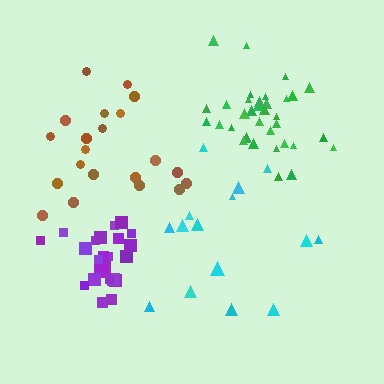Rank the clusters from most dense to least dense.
purple, green, brown, cyan.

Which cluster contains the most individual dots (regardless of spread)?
Green (34).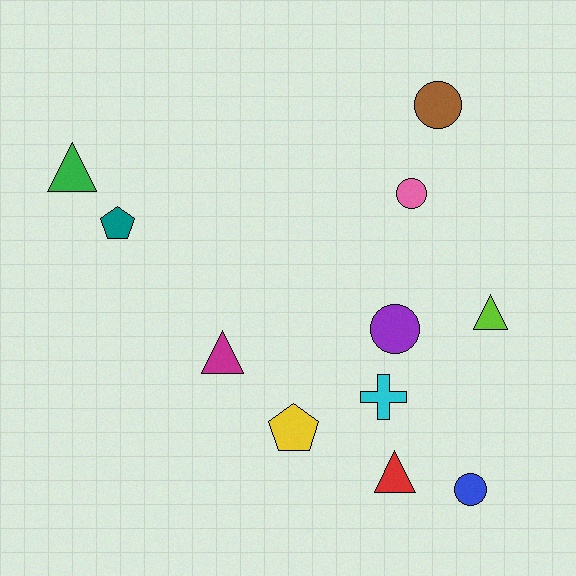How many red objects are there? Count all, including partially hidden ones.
There is 1 red object.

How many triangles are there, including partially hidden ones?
There are 4 triangles.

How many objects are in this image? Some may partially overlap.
There are 11 objects.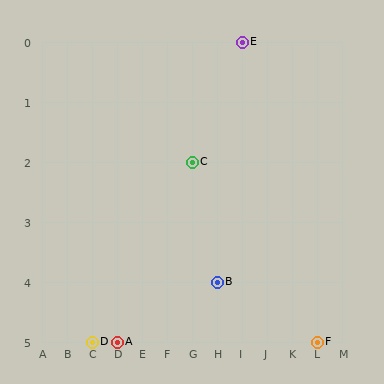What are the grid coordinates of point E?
Point E is at grid coordinates (I, 0).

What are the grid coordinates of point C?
Point C is at grid coordinates (G, 2).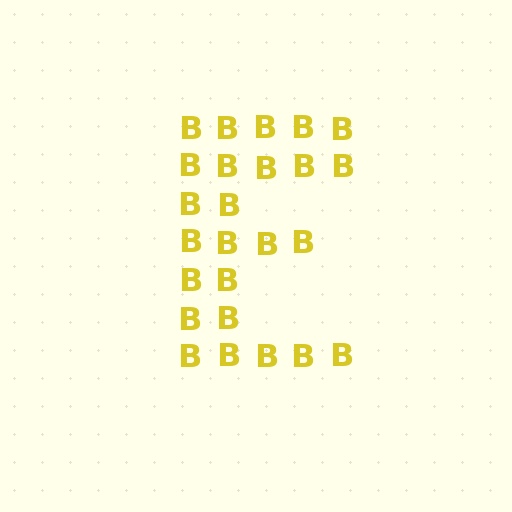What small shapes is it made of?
It is made of small letter B's.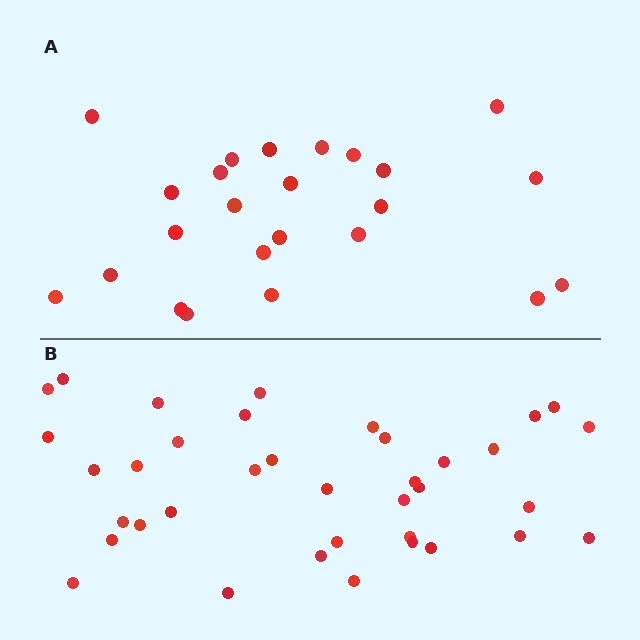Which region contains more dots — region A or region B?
Region B (the bottom region) has more dots.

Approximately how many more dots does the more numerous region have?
Region B has approximately 15 more dots than region A.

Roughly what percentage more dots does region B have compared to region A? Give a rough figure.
About 55% more.